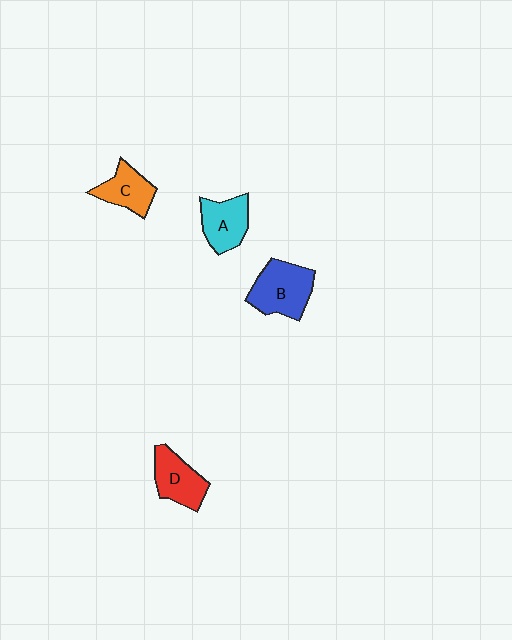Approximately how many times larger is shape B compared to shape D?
Approximately 1.3 times.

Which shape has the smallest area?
Shape C (orange).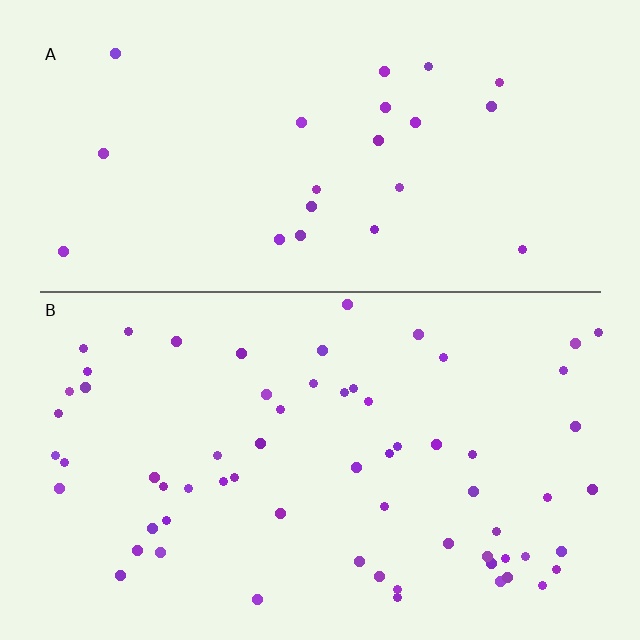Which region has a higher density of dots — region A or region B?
B (the bottom).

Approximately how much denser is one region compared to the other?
Approximately 2.8× — region B over region A.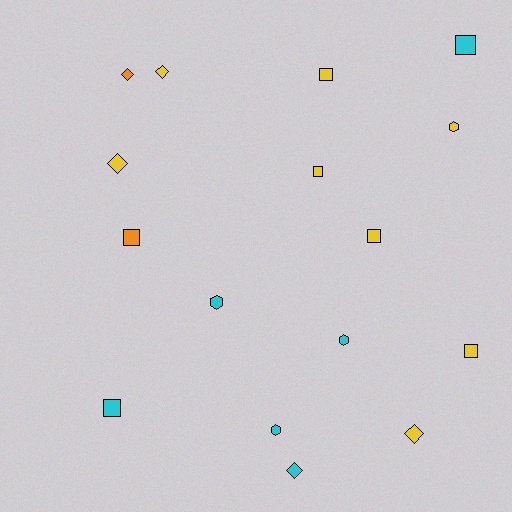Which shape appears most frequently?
Square, with 7 objects.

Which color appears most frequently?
Yellow, with 8 objects.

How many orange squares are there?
There is 1 orange square.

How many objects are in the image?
There are 16 objects.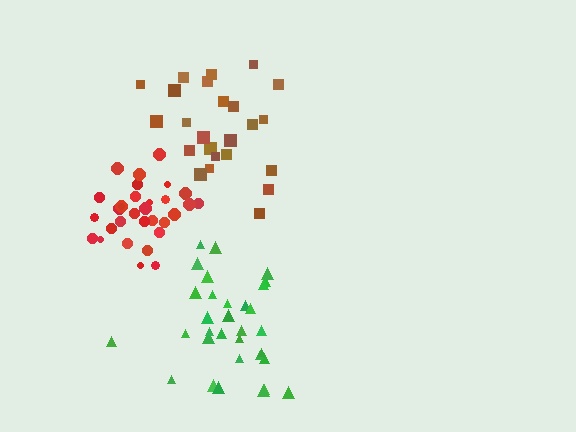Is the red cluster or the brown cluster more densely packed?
Red.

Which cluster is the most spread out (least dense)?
Brown.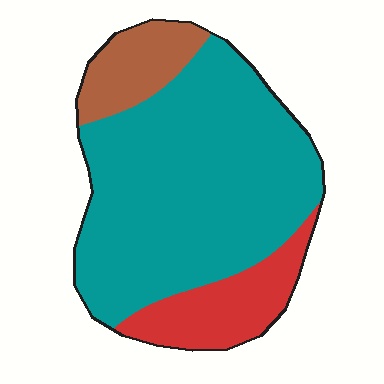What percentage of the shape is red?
Red covers around 15% of the shape.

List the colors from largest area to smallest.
From largest to smallest: teal, red, brown.